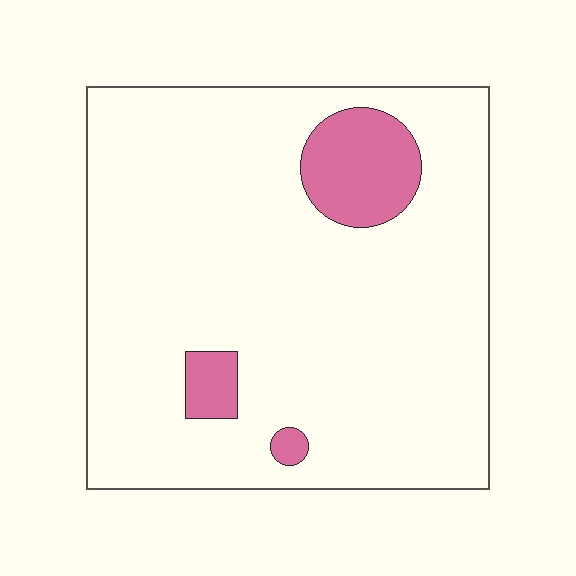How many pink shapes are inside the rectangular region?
3.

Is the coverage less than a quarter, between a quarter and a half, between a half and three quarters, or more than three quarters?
Less than a quarter.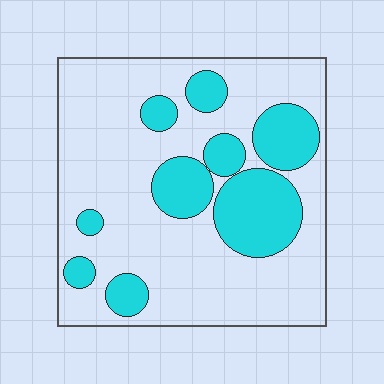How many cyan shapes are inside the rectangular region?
9.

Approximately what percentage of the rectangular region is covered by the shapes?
Approximately 30%.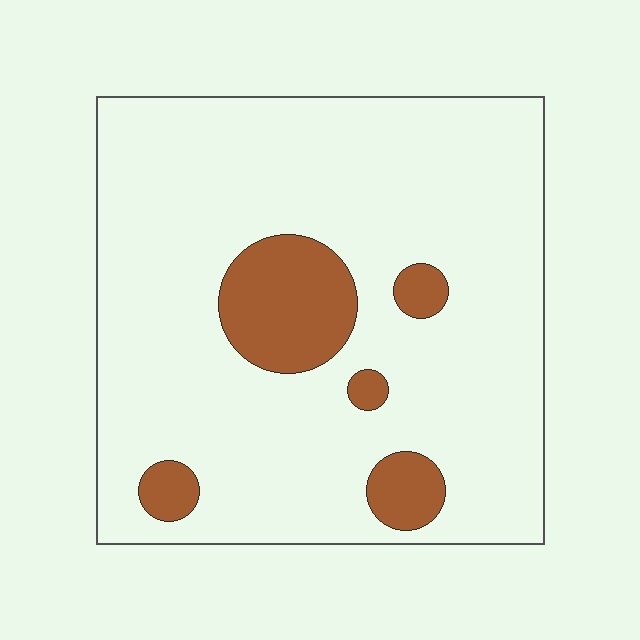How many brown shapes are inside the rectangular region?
5.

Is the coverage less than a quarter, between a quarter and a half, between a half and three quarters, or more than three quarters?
Less than a quarter.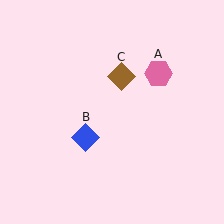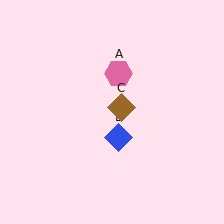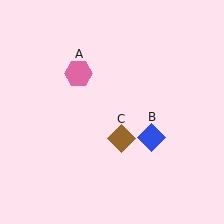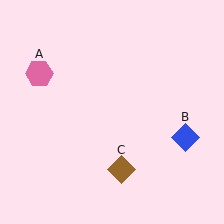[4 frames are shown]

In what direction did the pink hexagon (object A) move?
The pink hexagon (object A) moved left.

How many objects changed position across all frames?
3 objects changed position: pink hexagon (object A), blue diamond (object B), brown diamond (object C).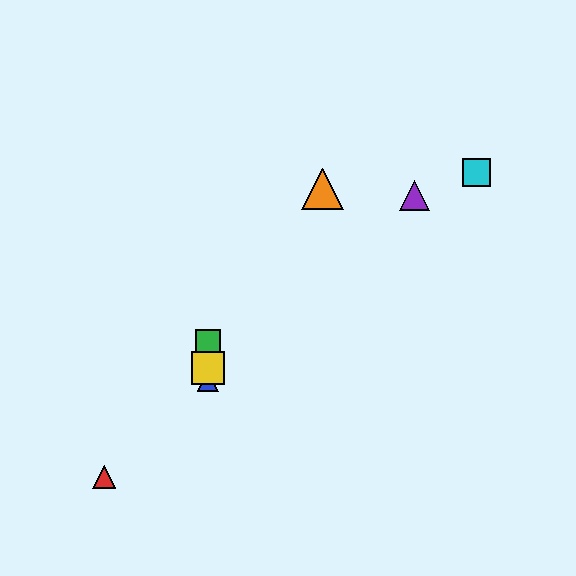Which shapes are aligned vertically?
The blue triangle, the green square, the yellow square are aligned vertically.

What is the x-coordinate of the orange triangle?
The orange triangle is at x≈322.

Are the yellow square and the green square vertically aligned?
Yes, both are at x≈208.